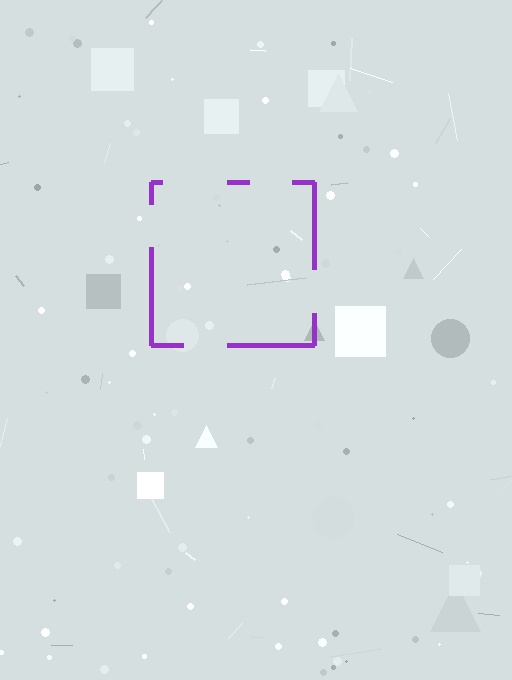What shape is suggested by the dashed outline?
The dashed outline suggests a square.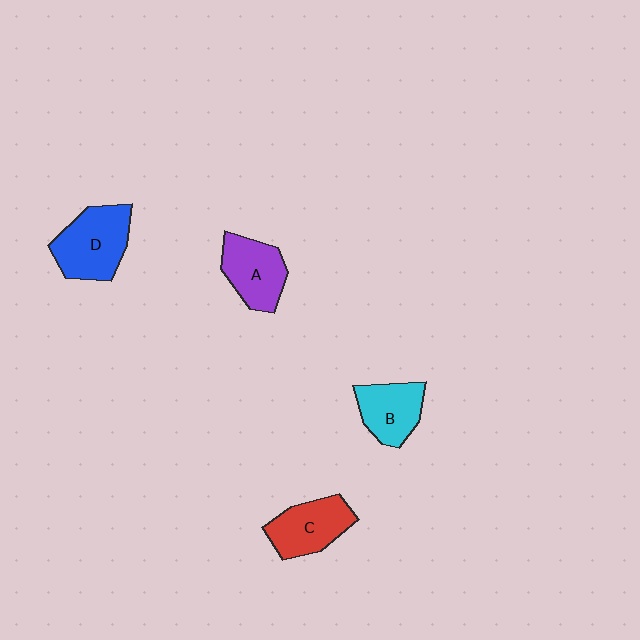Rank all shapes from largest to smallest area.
From largest to smallest: D (blue), C (red), A (purple), B (cyan).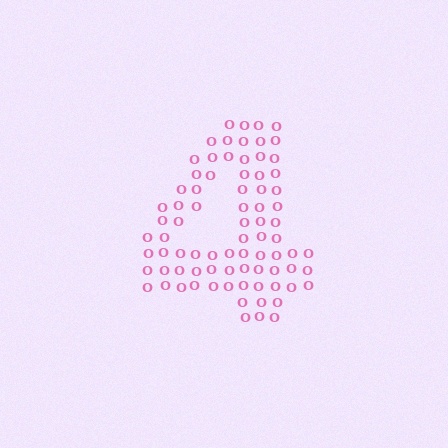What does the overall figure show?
The overall figure shows the digit 4.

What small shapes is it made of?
It is made of small letter O's.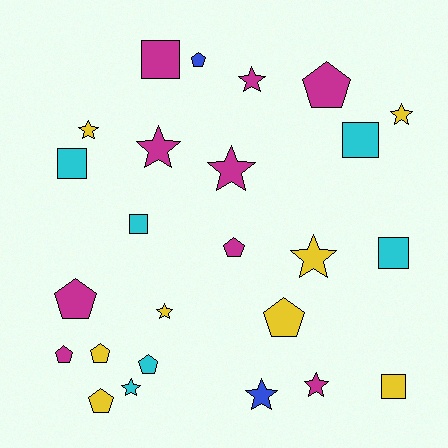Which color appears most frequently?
Magenta, with 9 objects.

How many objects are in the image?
There are 25 objects.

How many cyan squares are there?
There are 4 cyan squares.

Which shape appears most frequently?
Star, with 10 objects.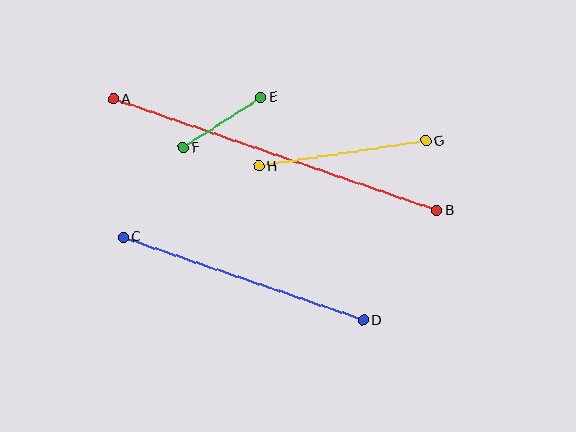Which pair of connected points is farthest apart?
Points A and B are farthest apart.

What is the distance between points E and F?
The distance is approximately 93 pixels.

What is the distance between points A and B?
The distance is approximately 342 pixels.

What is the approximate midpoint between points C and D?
The midpoint is at approximately (243, 279) pixels.